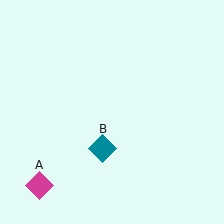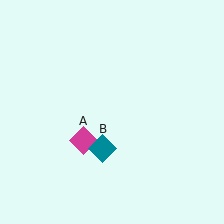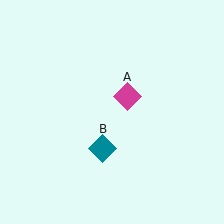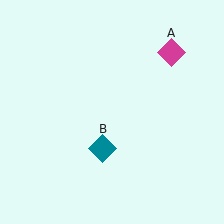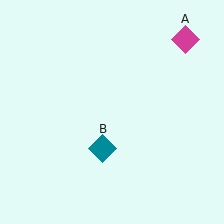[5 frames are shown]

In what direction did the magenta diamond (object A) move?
The magenta diamond (object A) moved up and to the right.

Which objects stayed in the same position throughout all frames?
Teal diamond (object B) remained stationary.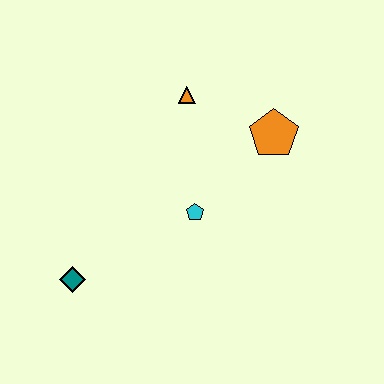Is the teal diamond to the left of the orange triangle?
Yes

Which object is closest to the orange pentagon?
The orange triangle is closest to the orange pentagon.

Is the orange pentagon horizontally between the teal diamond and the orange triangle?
No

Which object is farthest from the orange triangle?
The teal diamond is farthest from the orange triangle.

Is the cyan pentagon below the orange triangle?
Yes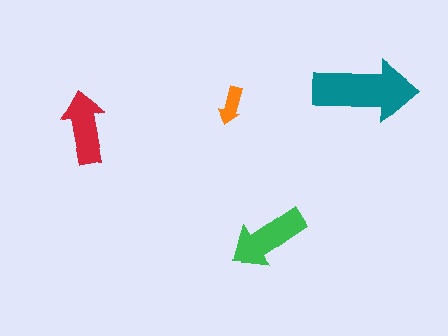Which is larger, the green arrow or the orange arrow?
The green one.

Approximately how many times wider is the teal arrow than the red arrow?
About 1.5 times wider.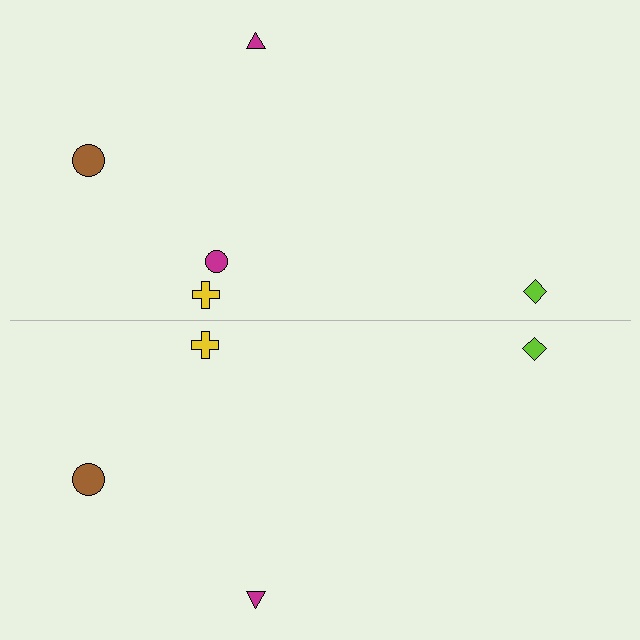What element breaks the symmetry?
A magenta circle is missing from the bottom side.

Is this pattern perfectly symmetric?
No, the pattern is not perfectly symmetric. A magenta circle is missing from the bottom side.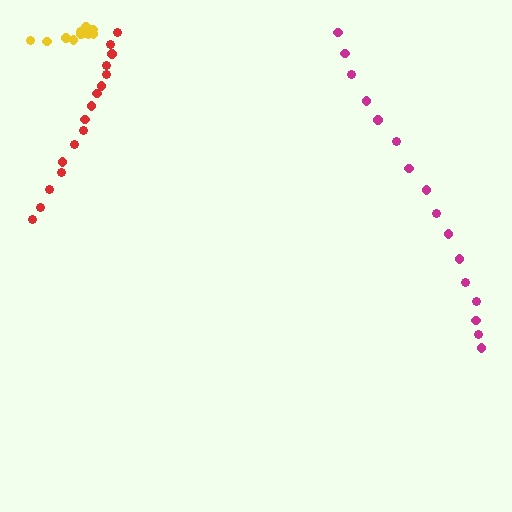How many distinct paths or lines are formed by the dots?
There are 3 distinct paths.